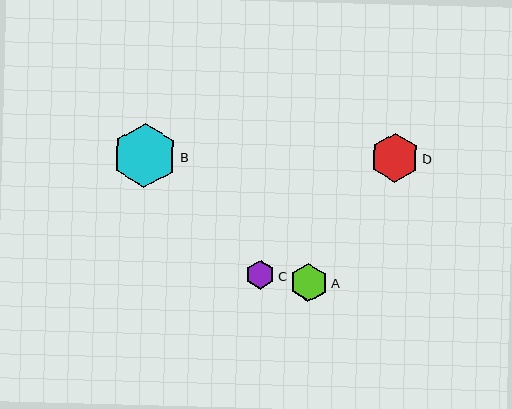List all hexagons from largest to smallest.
From largest to smallest: B, D, A, C.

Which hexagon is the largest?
Hexagon B is the largest with a size of approximately 64 pixels.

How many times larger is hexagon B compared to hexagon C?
Hexagon B is approximately 2.2 times the size of hexagon C.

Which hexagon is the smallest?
Hexagon C is the smallest with a size of approximately 29 pixels.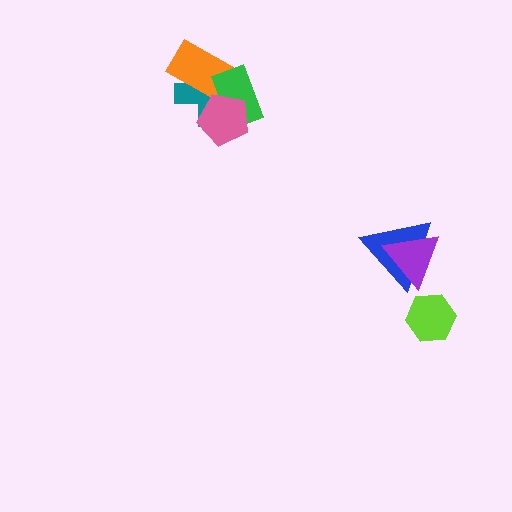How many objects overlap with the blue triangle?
1 object overlaps with the blue triangle.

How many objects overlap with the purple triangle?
1 object overlaps with the purple triangle.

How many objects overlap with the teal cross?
3 objects overlap with the teal cross.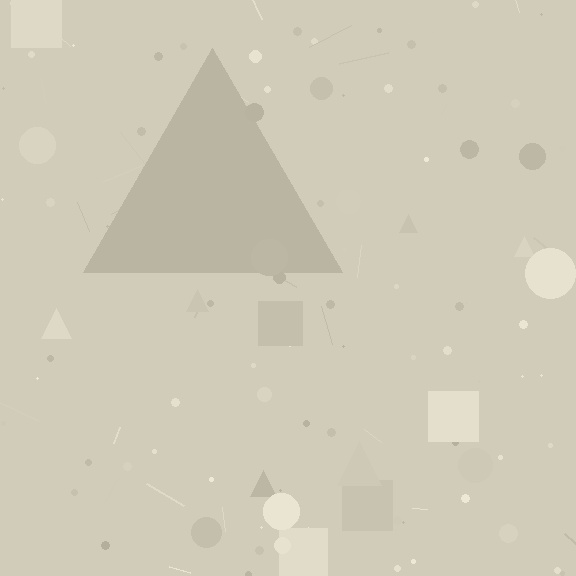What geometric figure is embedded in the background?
A triangle is embedded in the background.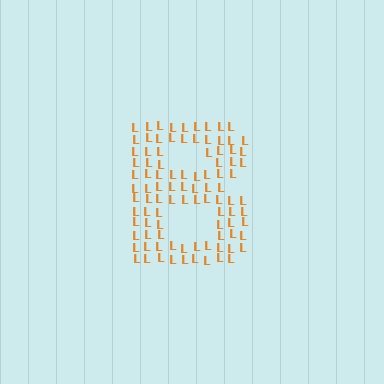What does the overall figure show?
The overall figure shows the letter B.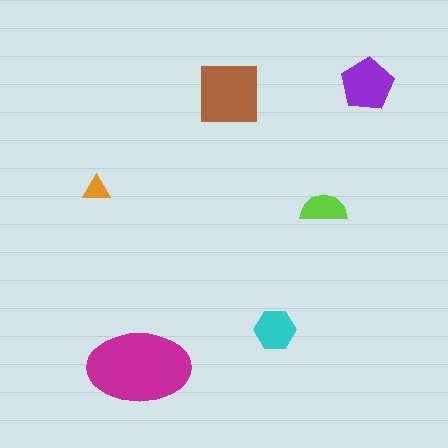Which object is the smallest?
The orange triangle.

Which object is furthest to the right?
The purple pentagon is rightmost.